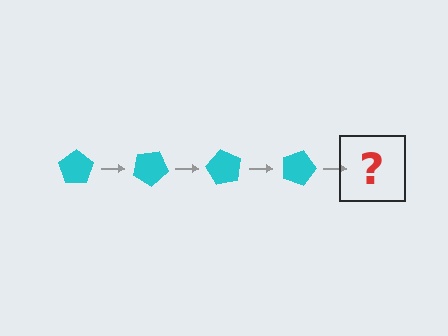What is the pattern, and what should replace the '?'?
The pattern is that the pentagon rotates 30 degrees each step. The '?' should be a cyan pentagon rotated 120 degrees.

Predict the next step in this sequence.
The next step is a cyan pentagon rotated 120 degrees.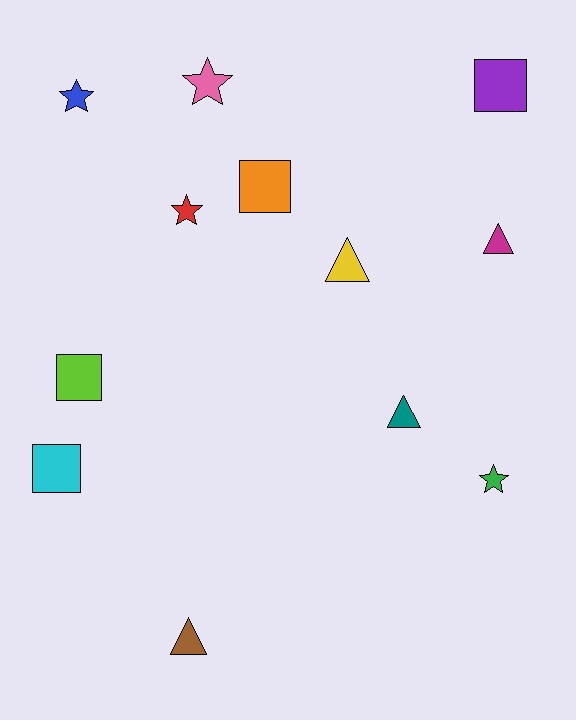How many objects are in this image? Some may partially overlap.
There are 12 objects.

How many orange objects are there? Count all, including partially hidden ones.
There is 1 orange object.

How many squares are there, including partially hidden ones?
There are 4 squares.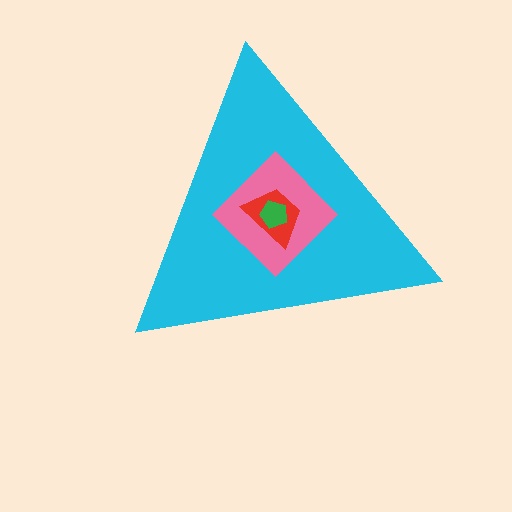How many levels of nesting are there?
4.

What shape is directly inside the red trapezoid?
The green pentagon.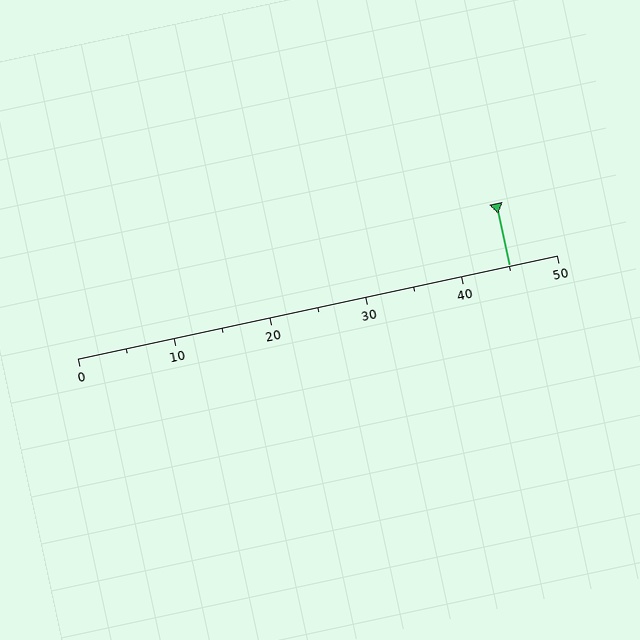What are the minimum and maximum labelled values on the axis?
The axis runs from 0 to 50.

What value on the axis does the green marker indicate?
The marker indicates approximately 45.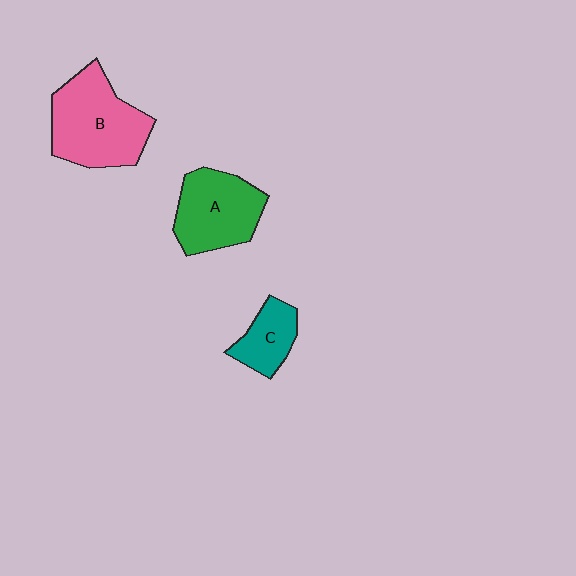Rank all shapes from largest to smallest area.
From largest to smallest: B (pink), A (green), C (teal).